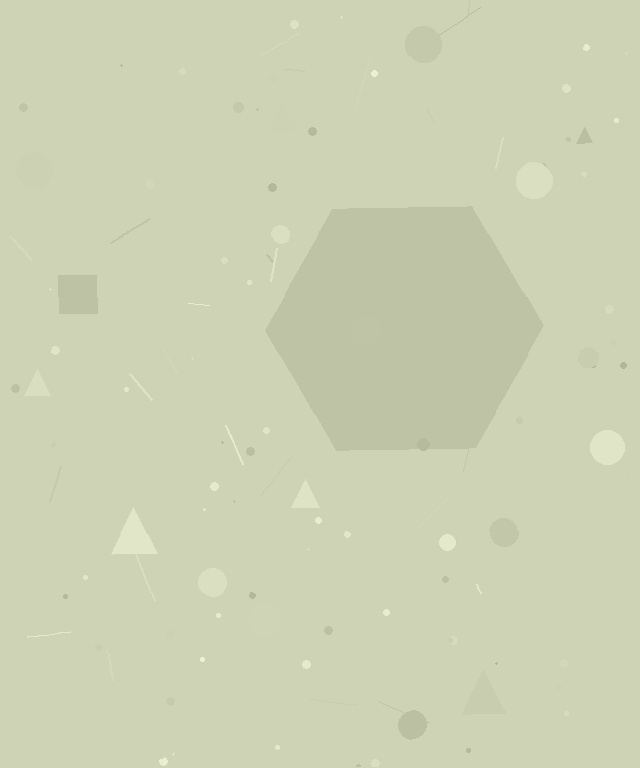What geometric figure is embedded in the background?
A hexagon is embedded in the background.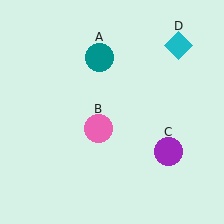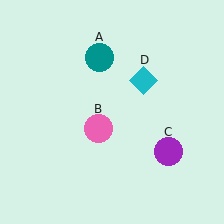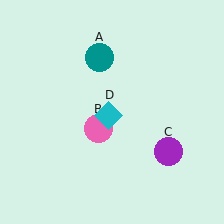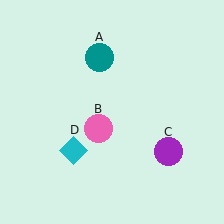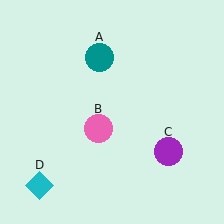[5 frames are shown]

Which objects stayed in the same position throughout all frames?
Teal circle (object A) and pink circle (object B) and purple circle (object C) remained stationary.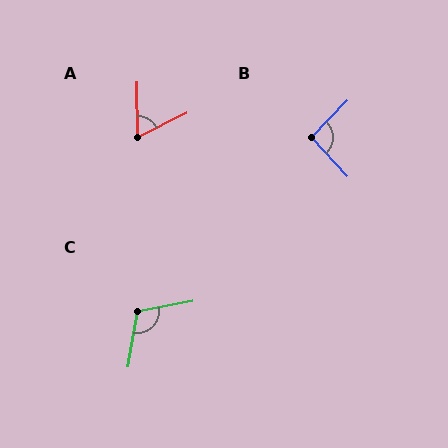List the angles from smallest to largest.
A (64°), B (94°), C (111°).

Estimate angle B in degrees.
Approximately 94 degrees.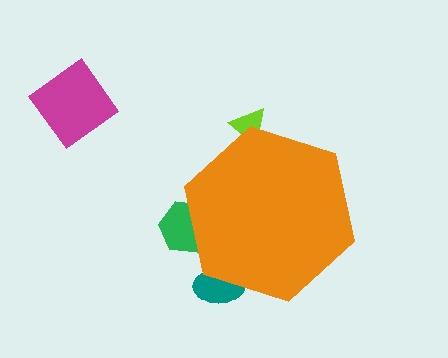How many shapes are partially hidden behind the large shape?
3 shapes are partially hidden.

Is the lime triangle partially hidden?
Yes, the lime triangle is partially hidden behind the orange hexagon.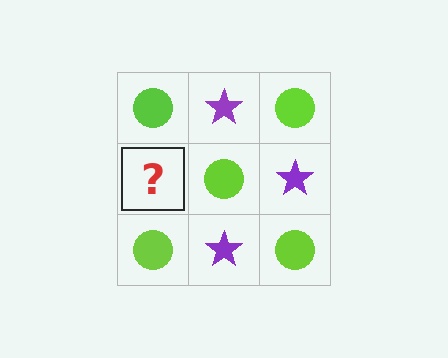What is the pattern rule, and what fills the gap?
The rule is that it alternates lime circle and purple star in a checkerboard pattern. The gap should be filled with a purple star.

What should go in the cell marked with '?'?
The missing cell should contain a purple star.